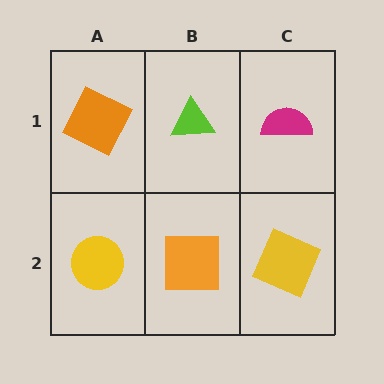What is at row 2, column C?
A yellow square.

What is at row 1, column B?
A lime triangle.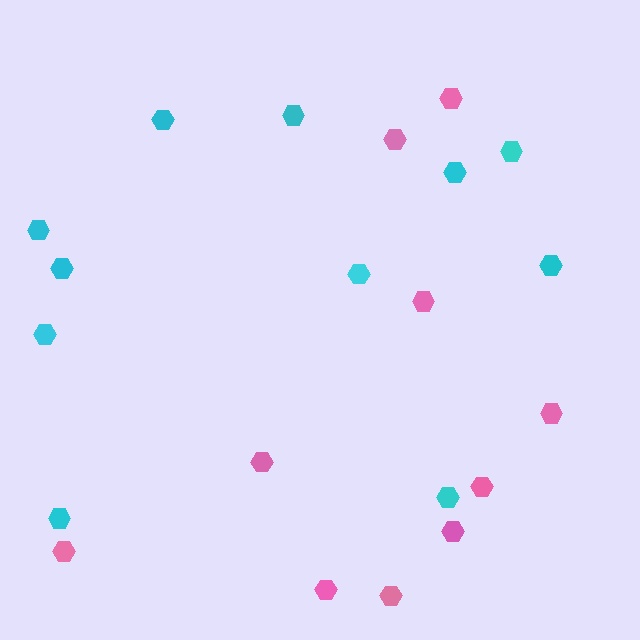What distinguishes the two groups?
There are 2 groups: one group of pink hexagons (10) and one group of cyan hexagons (11).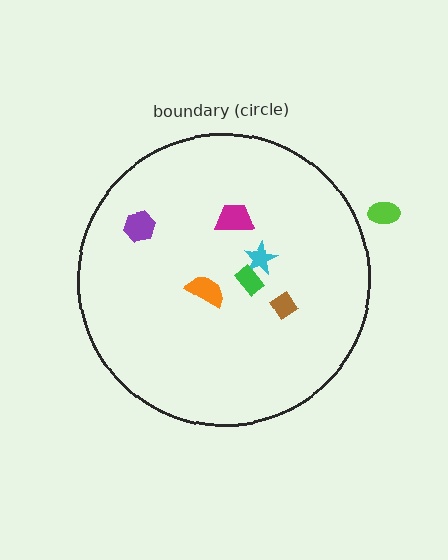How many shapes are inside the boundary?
6 inside, 1 outside.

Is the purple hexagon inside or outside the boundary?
Inside.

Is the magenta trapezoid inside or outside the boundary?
Inside.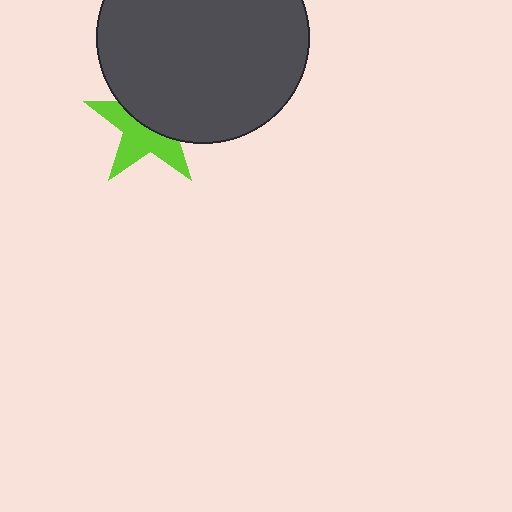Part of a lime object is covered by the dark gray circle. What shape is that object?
It is a star.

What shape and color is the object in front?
The object in front is a dark gray circle.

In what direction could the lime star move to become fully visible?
The lime star could move down. That would shift it out from behind the dark gray circle entirely.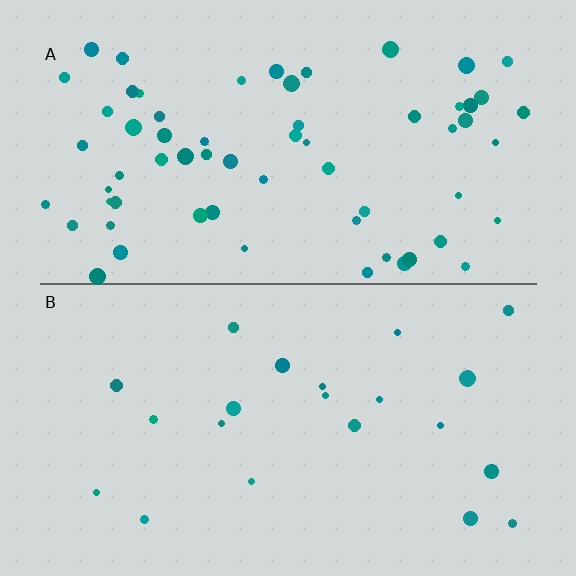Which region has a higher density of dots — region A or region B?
A (the top).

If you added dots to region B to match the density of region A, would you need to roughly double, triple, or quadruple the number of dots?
Approximately triple.